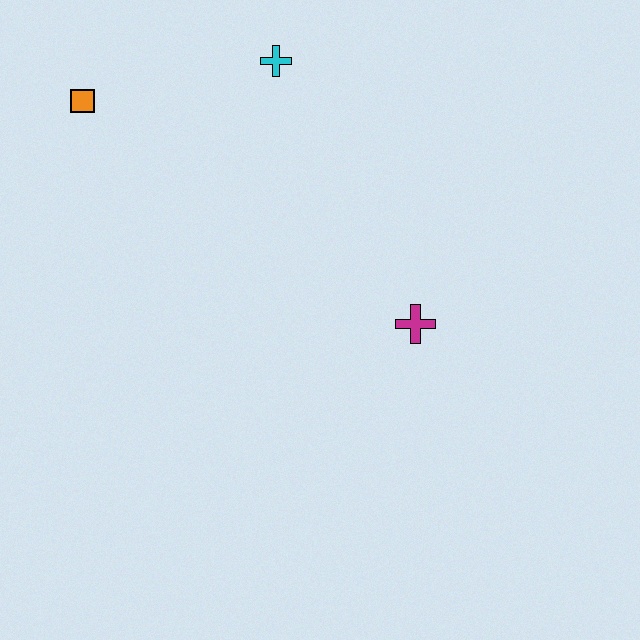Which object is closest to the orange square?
The cyan cross is closest to the orange square.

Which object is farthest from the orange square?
The magenta cross is farthest from the orange square.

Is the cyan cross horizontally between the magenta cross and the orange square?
Yes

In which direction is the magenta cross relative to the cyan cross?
The magenta cross is below the cyan cross.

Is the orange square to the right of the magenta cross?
No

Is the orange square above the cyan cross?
No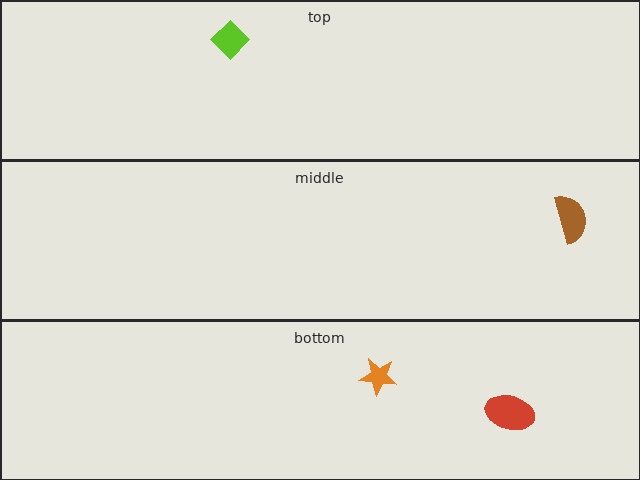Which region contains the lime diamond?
The top region.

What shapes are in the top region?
The lime diamond.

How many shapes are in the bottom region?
2.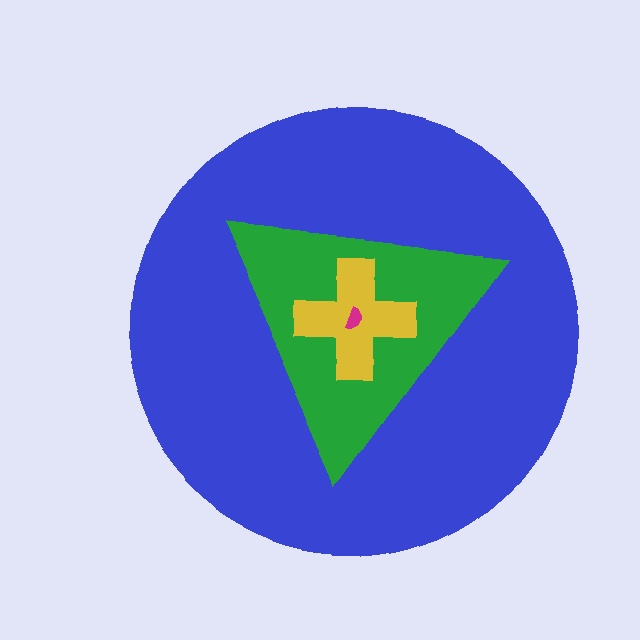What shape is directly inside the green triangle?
The yellow cross.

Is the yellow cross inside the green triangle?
Yes.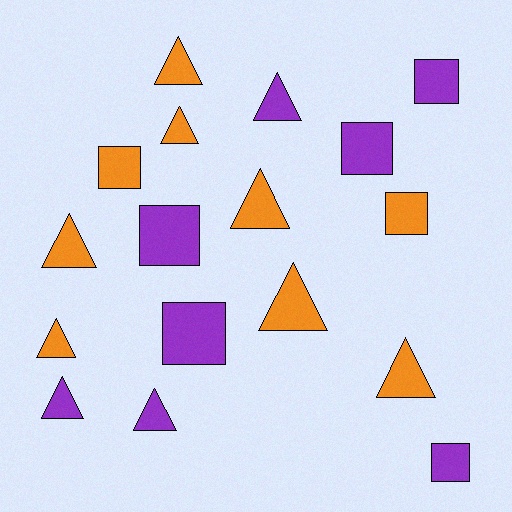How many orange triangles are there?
There are 7 orange triangles.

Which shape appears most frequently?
Triangle, with 10 objects.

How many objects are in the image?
There are 17 objects.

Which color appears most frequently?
Orange, with 9 objects.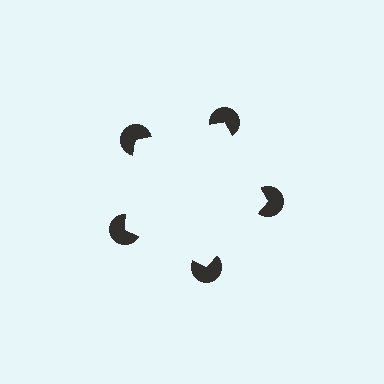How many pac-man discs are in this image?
There are 5 — one at each vertex of the illusory pentagon.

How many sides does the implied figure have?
5 sides.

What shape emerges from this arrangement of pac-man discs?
An illusory pentagon — its edges are inferred from the aligned wedge cuts in the pac-man discs, not physically drawn.